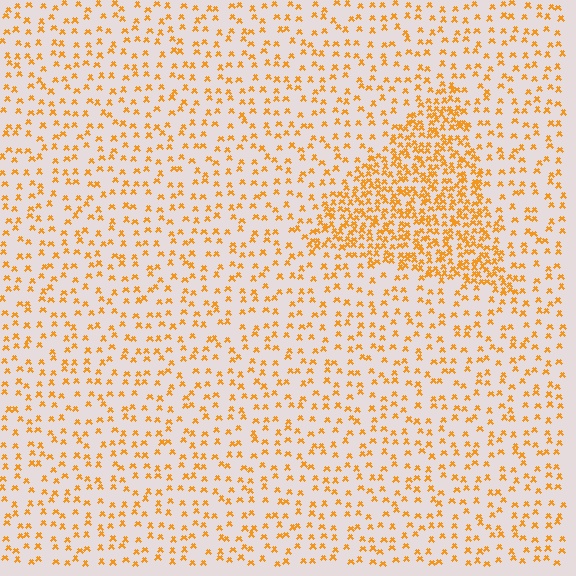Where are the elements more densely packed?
The elements are more densely packed inside the triangle boundary.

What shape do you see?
I see a triangle.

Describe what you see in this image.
The image contains small orange elements arranged at two different densities. A triangle-shaped region is visible where the elements are more densely packed than the surrounding area.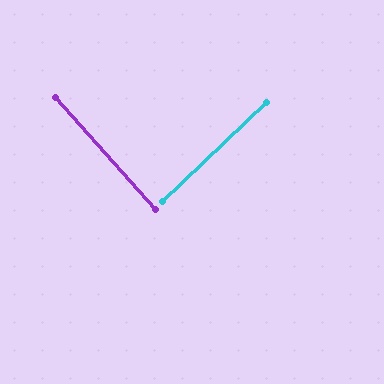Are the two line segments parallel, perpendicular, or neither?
Perpendicular — they meet at approximately 88°.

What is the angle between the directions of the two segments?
Approximately 88 degrees.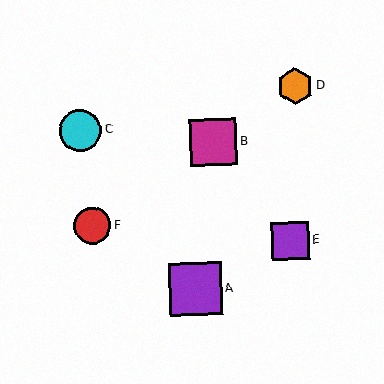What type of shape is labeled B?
Shape B is a magenta square.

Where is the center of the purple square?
The center of the purple square is at (290, 241).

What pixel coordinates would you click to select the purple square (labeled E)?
Click at (290, 241) to select the purple square E.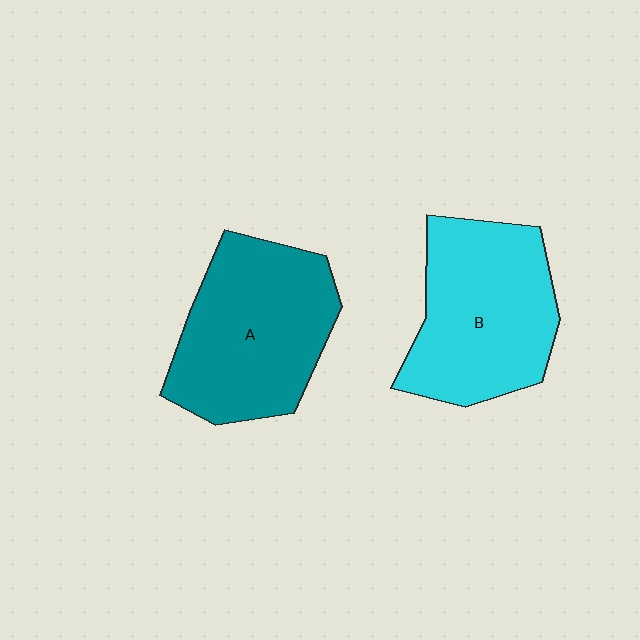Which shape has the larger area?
Shape A (teal).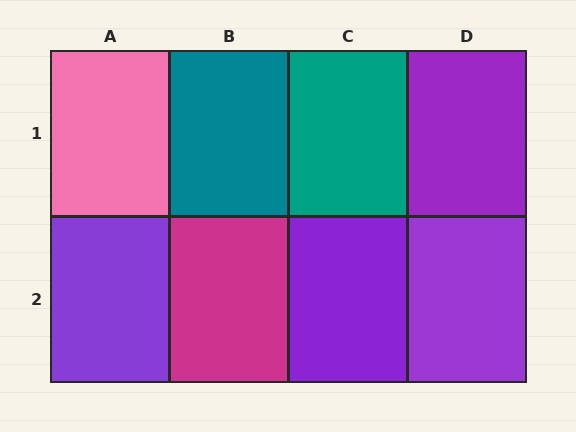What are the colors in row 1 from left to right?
Pink, teal, teal, purple.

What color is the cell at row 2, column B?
Magenta.